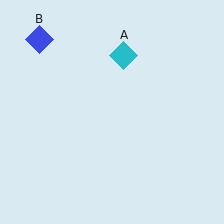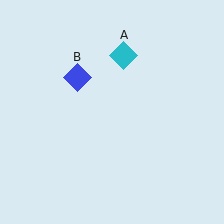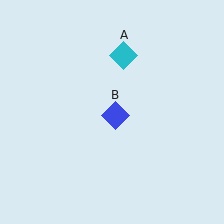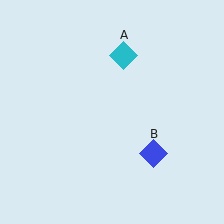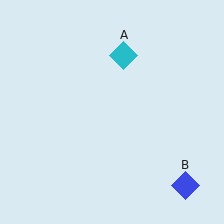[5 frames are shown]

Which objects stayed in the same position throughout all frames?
Cyan diamond (object A) remained stationary.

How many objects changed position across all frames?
1 object changed position: blue diamond (object B).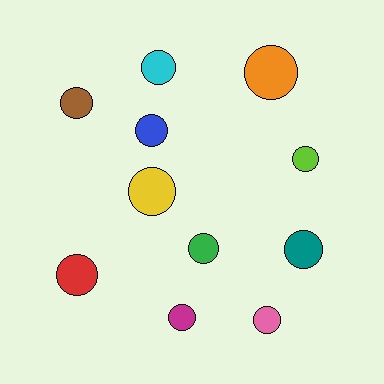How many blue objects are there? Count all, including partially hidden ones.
There is 1 blue object.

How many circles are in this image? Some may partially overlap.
There are 11 circles.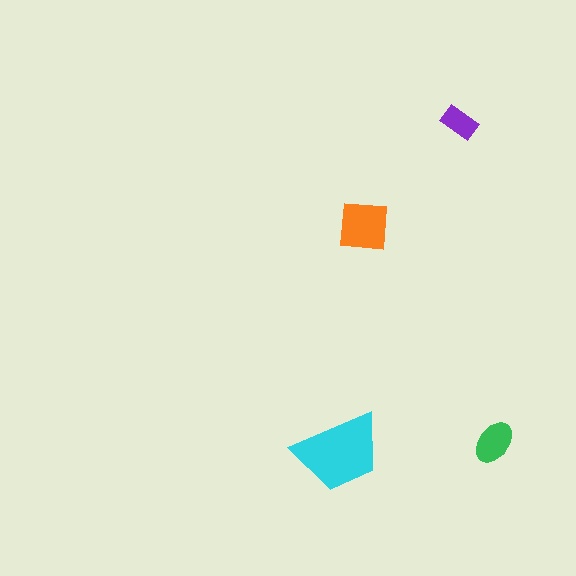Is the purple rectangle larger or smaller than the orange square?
Smaller.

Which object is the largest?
The cyan trapezoid.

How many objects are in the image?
There are 4 objects in the image.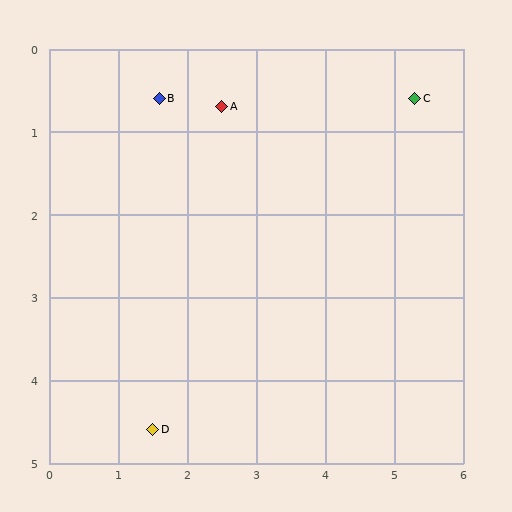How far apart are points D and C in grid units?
Points D and C are about 5.5 grid units apart.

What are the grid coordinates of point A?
Point A is at approximately (2.5, 0.7).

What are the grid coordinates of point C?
Point C is at approximately (5.3, 0.6).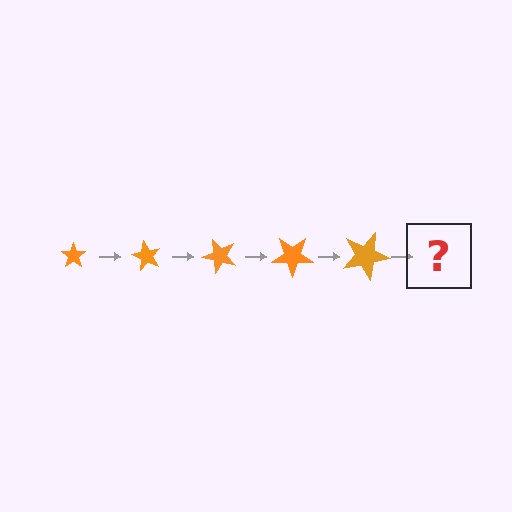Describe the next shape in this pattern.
It should be a star, larger than the previous one and rotated 300 degrees from the start.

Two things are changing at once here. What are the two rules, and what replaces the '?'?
The two rules are that the star grows larger each step and it rotates 60 degrees each step. The '?' should be a star, larger than the previous one and rotated 300 degrees from the start.